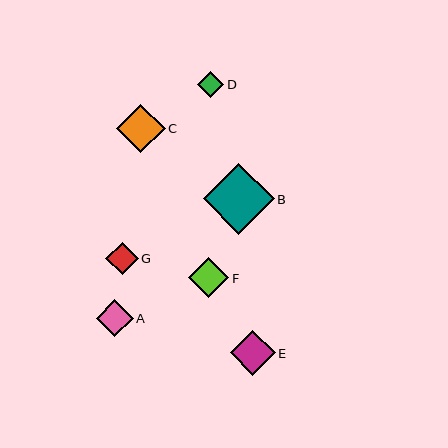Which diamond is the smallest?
Diamond D is the smallest with a size of approximately 26 pixels.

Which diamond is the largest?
Diamond B is the largest with a size of approximately 71 pixels.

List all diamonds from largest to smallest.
From largest to smallest: B, C, E, F, A, G, D.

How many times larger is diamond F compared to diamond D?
Diamond F is approximately 1.5 times the size of diamond D.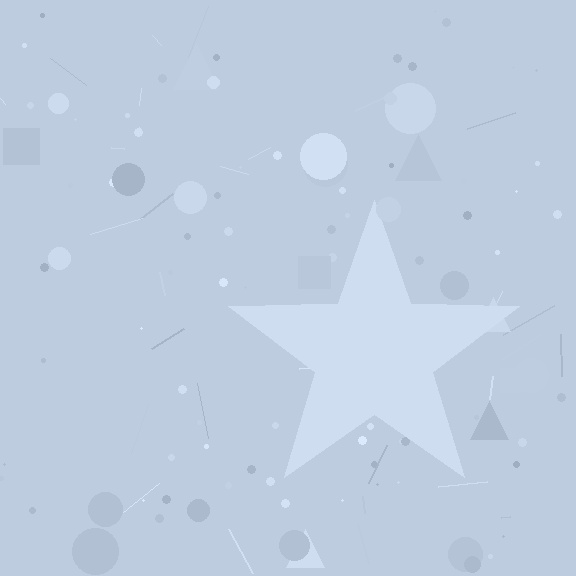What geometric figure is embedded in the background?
A star is embedded in the background.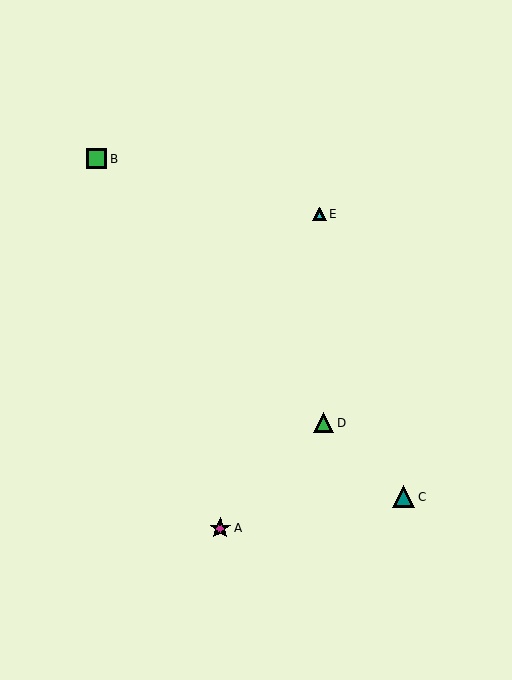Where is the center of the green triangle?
The center of the green triangle is at (324, 423).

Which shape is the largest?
The teal triangle (labeled C) is the largest.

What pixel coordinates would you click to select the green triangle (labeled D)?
Click at (324, 423) to select the green triangle D.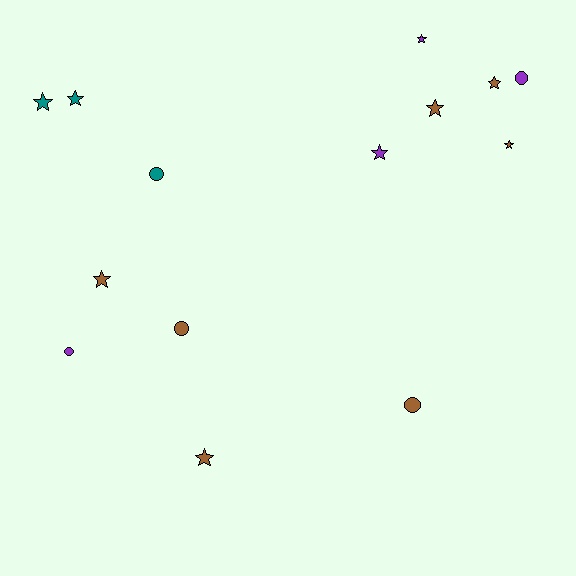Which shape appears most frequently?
Star, with 9 objects.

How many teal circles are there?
There is 1 teal circle.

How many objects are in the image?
There are 14 objects.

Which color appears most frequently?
Brown, with 7 objects.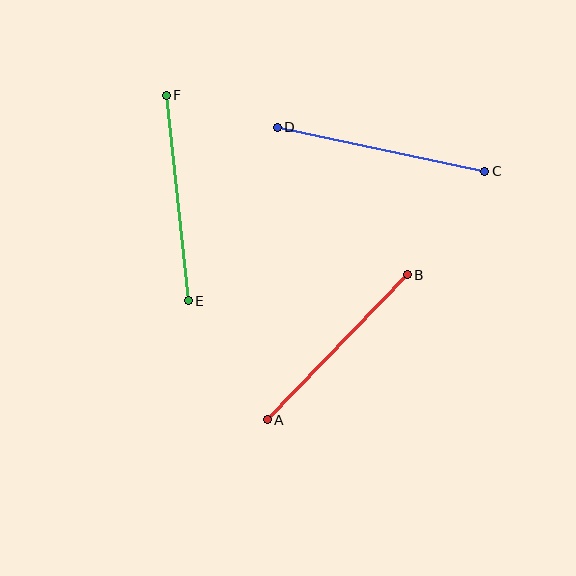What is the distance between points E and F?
The distance is approximately 207 pixels.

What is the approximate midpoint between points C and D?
The midpoint is at approximately (381, 149) pixels.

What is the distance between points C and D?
The distance is approximately 212 pixels.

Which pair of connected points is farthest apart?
Points C and D are farthest apart.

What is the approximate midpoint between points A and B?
The midpoint is at approximately (337, 347) pixels.